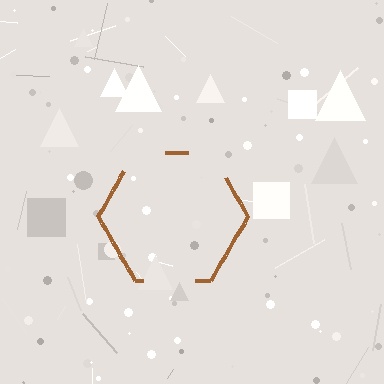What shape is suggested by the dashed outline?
The dashed outline suggests a hexagon.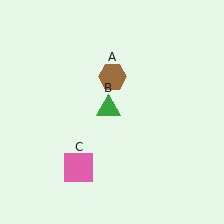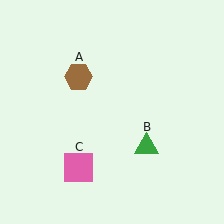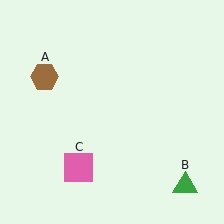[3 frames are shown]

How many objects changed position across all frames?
2 objects changed position: brown hexagon (object A), green triangle (object B).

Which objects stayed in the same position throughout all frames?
Pink square (object C) remained stationary.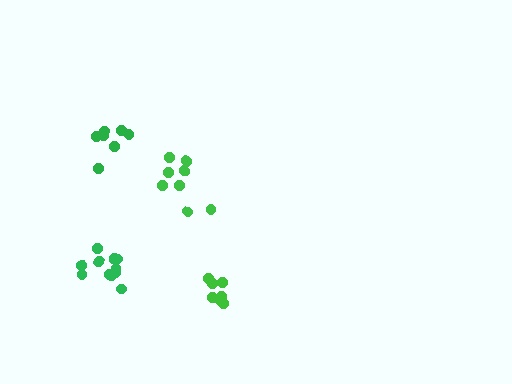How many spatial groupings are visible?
There are 4 spatial groupings.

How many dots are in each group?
Group 1: 8 dots, Group 2: 7 dots, Group 3: 8 dots, Group 4: 11 dots (34 total).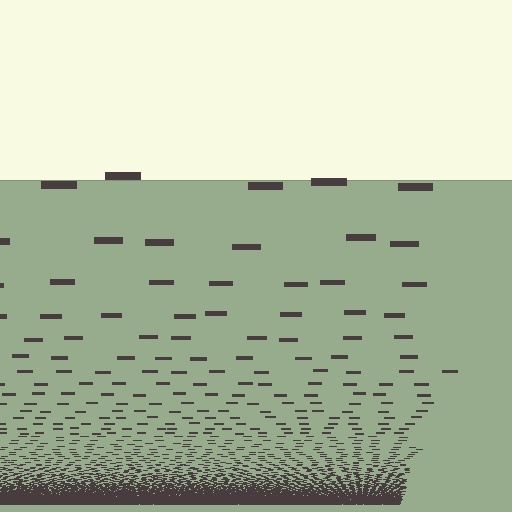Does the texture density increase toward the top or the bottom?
Density increases toward the bottom.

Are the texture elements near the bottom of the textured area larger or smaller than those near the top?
Smaller. The gradient is inverted — elements near the bottom are smaller and denser.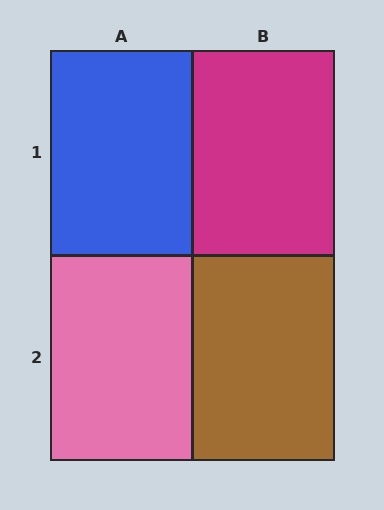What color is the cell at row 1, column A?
Blue.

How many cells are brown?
1 cell is brown.